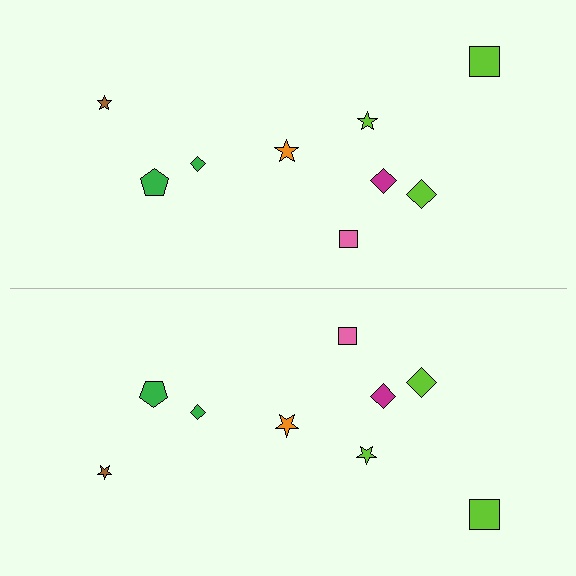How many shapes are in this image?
There are 18 shapes in this image.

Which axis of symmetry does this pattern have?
The pattern has a horizontal axis of symmetry running through the center of the image.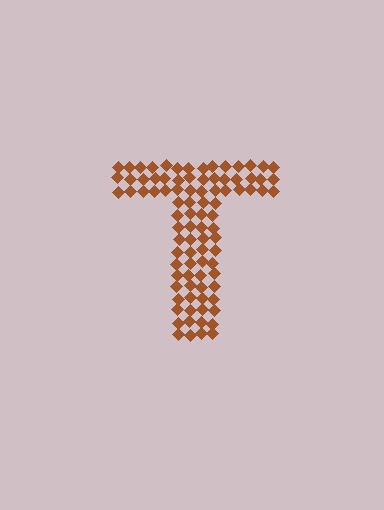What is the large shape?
The large shape is the letter T.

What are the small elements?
The small elements are diamonds.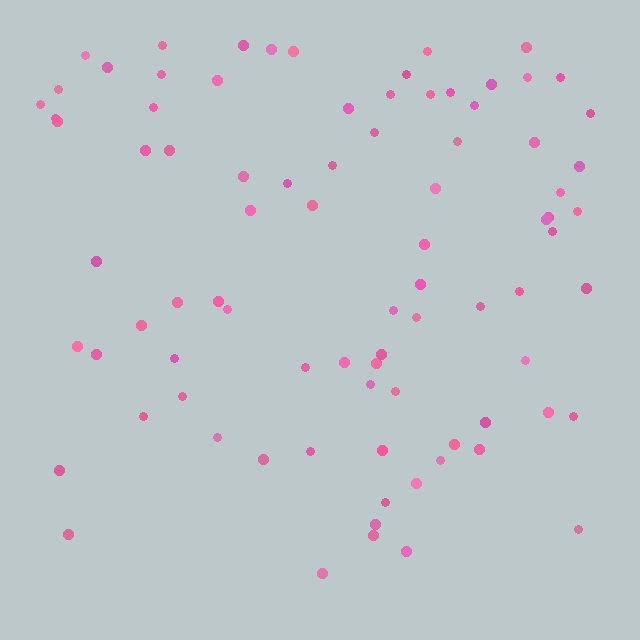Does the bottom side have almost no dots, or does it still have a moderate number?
Still a moderate number, just noticeably fewer than the top.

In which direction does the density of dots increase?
From bottom to top, with the top side densest.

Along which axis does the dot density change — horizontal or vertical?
Vertical.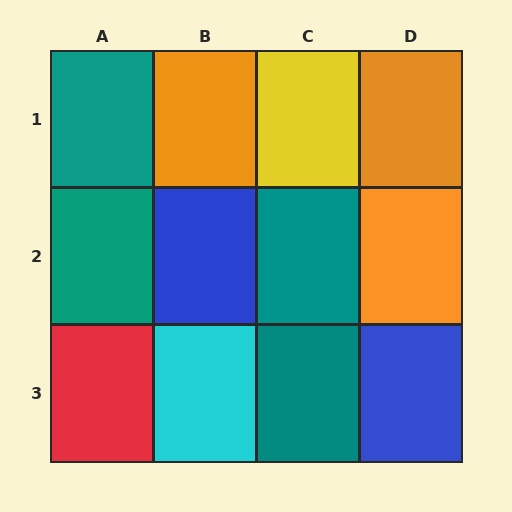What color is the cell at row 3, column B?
Cyan.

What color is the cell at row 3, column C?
Teal.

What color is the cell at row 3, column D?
Blue.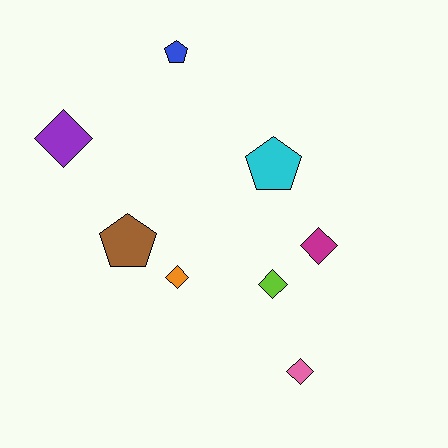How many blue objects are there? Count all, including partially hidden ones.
There is 1 blue object.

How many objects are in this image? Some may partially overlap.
There are 8 objects.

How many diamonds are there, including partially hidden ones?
There are 5 diamonds.